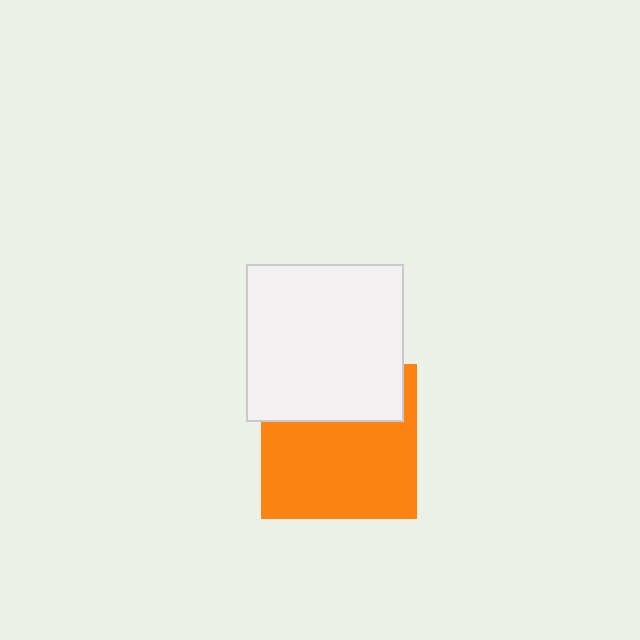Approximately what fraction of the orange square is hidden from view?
Roughly 34% of the orange square is hidden behind the white square.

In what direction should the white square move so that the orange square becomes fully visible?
The white square should move up. That is the shortest direction to clear the overlap and leave the orange square fully visible.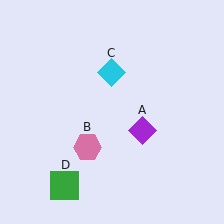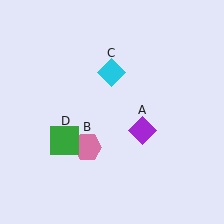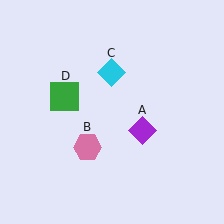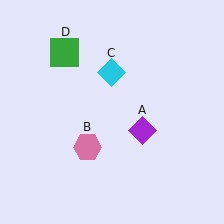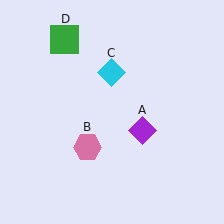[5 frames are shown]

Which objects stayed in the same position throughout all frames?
Purple diamond (object A) and pink hexagon (object B) and cyan diamond (object C) remained stationary.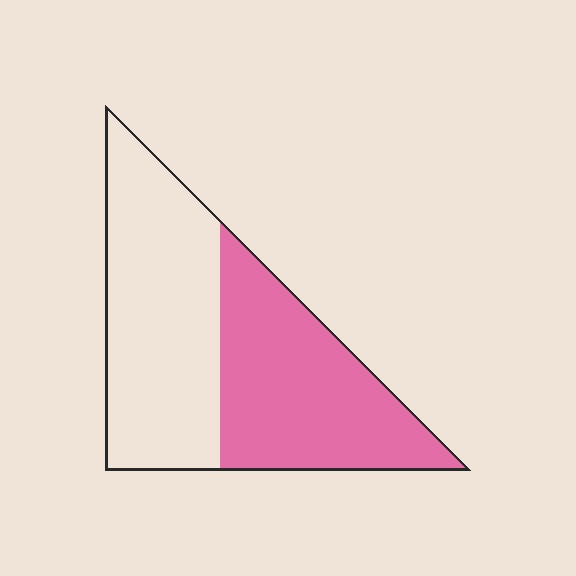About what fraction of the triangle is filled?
About one half (1/2).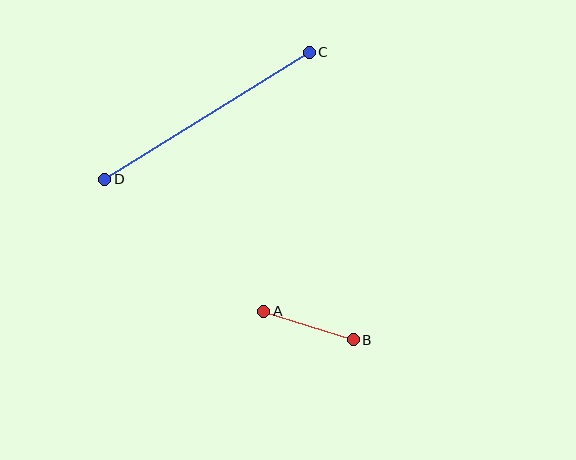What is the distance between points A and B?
The distance is approximately 94 pixels.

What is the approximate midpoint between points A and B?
The midpoint is at approximately (309, 326) pixels.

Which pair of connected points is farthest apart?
Points C and D are farthest apart.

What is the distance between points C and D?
The distance is approximately 241 pixels.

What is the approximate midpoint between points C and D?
The midpoint is at approximately (207, 116) pixels.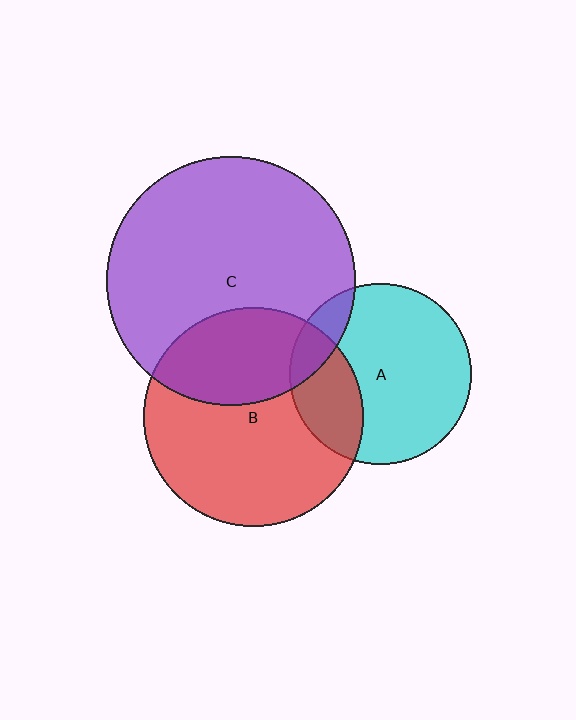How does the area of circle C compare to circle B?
Approximately 1.3 times.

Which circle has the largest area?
Circle C (purple).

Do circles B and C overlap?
Yes.